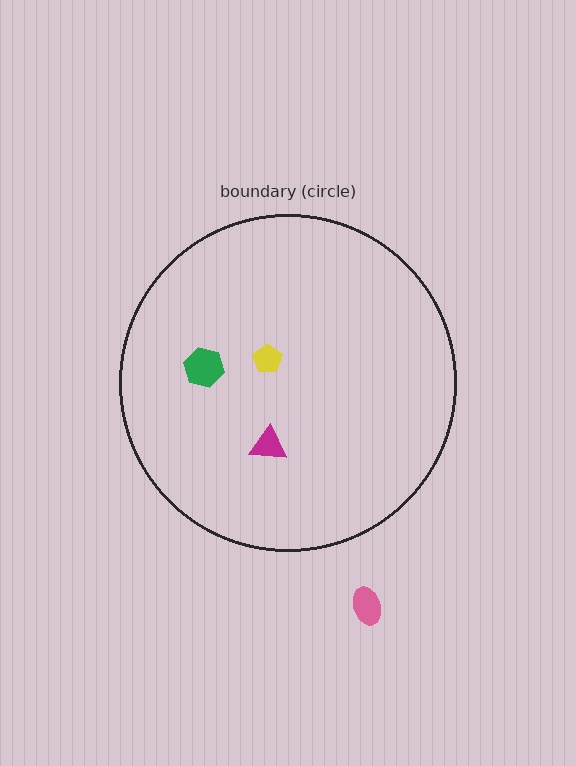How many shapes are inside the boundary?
3 inside, 1 outside.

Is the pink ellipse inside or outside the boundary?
Outside.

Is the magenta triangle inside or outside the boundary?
Inside.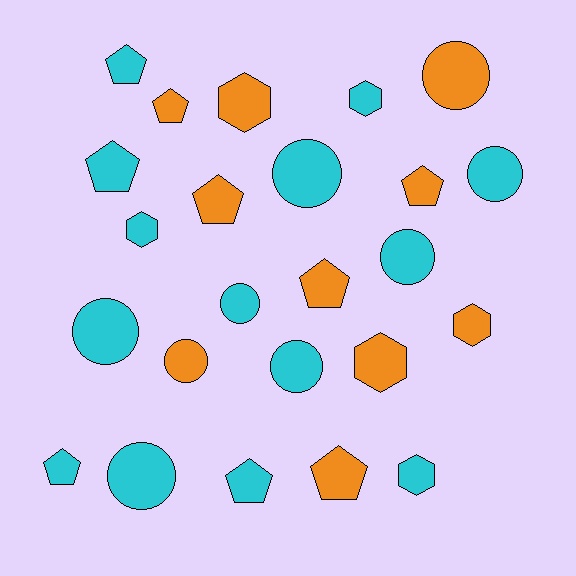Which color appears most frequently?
Cyan, with 14 objects.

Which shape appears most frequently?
Pentagon, with 9 objects.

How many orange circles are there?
There are 2 orange circles.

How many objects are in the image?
There are 24 objects.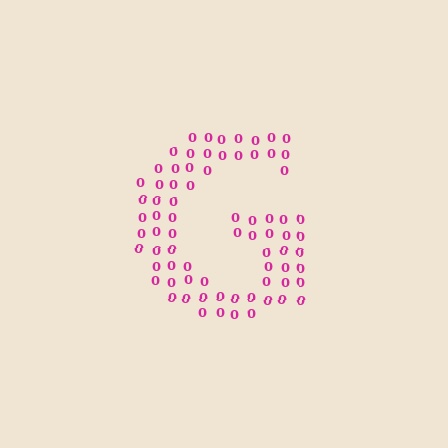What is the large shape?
The large shape is the letter G.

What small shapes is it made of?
It is made of small digit 0's.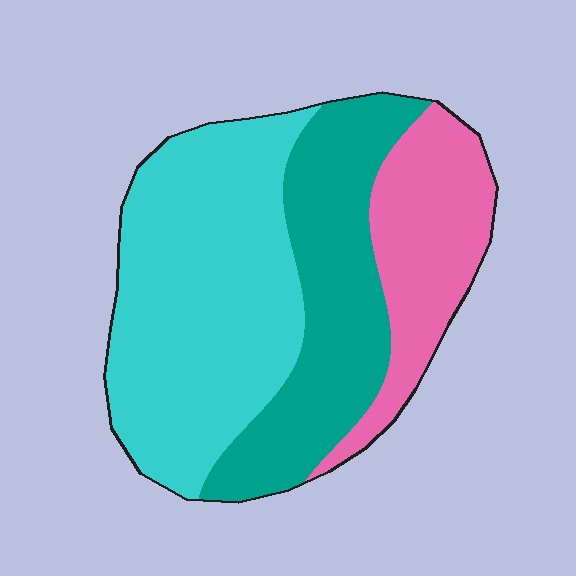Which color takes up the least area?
Pink, at roughly 20%.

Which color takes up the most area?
Cyan, at roughly 45%.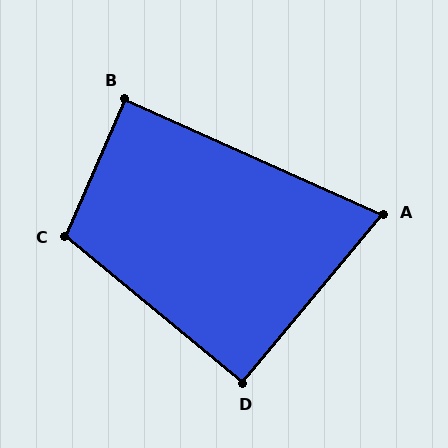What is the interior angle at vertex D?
Approximately 91 degrees (approximately right).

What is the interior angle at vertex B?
Approximately 89 degrees (approximately right).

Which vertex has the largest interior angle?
C, at approximately 106 degrees.